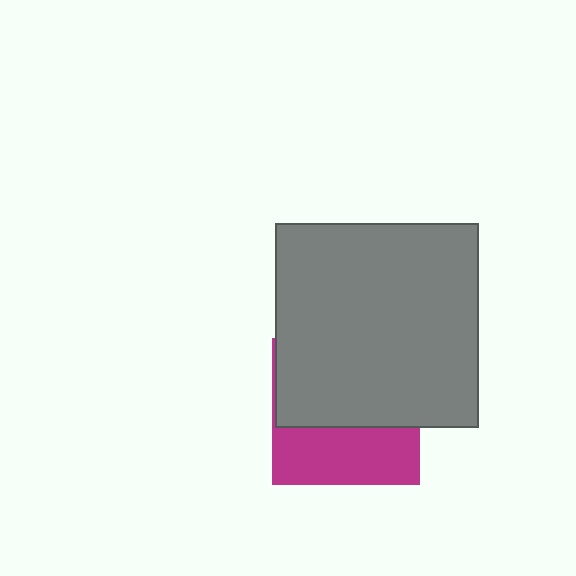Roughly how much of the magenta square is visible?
A small part of it is visible (roughly 41%).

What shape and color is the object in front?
The object in front is a gray square.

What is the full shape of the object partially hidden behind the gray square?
The partially hidden object is a magenta square.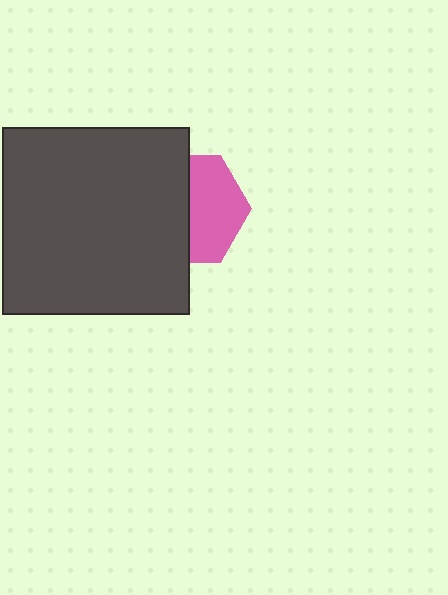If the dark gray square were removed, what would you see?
You would see the complete pink hexagon.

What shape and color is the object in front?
The object in front is a dark gray square.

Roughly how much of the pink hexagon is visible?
About half of it is visible (roughly 50%).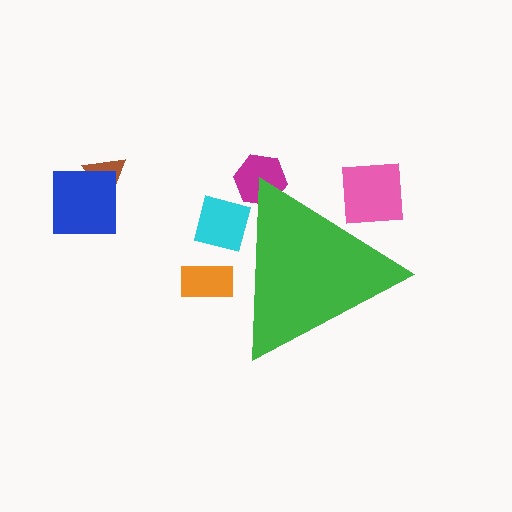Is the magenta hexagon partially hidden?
Yes, the magenta hexagon is partially hidden behind the green triangle.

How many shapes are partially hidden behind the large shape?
4 shapes are partially hidden.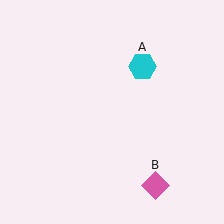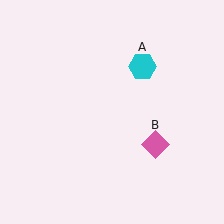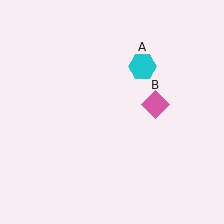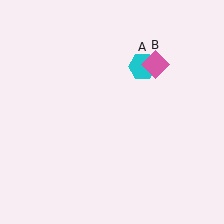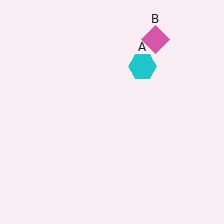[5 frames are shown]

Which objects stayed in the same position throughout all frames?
Cyan hexagon (object A) remained stationary.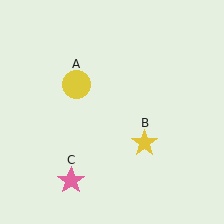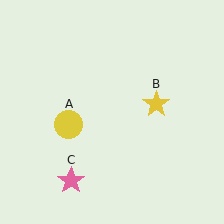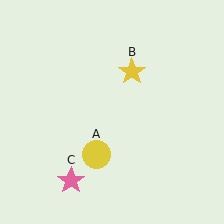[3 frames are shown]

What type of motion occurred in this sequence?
The yellow circle (object A), yellow star (object B) rotated counterclockwise around the center of the scene.